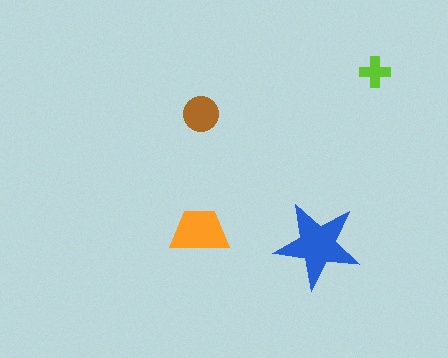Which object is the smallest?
The lime cross.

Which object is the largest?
The blue star.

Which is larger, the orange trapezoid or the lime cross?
The orange trapezoid.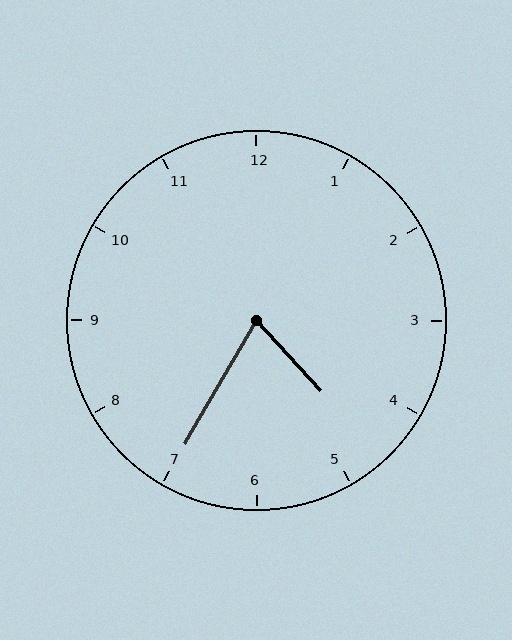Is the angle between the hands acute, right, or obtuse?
It is acute.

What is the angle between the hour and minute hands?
Approximately 72 degrees.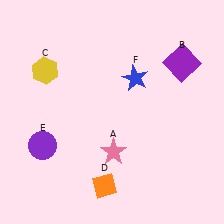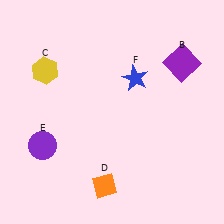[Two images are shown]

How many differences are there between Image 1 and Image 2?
There is 1 difference between the two images.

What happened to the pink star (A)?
The pink star (A) was removed in Image 2. It was in the bottom-right area of Image 1.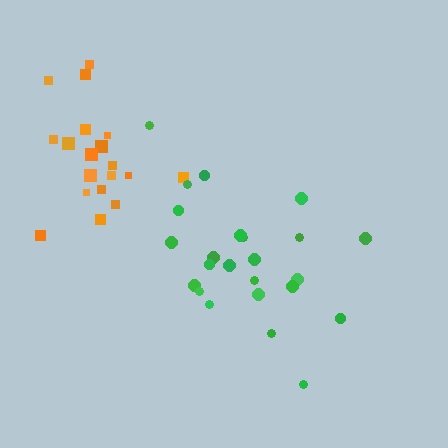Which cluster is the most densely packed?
Orange.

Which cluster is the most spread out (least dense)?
Green.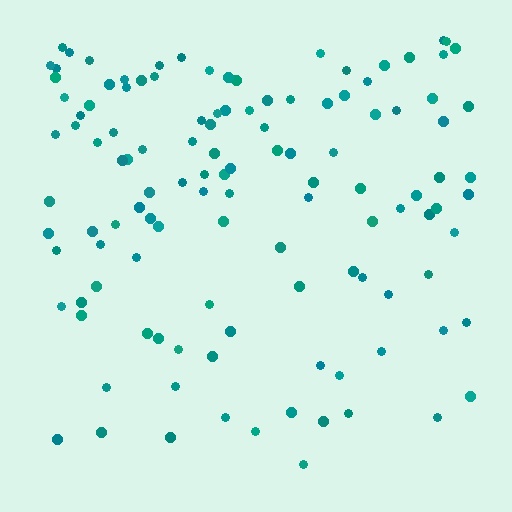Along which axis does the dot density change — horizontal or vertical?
Vertical.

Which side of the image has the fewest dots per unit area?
The bottom.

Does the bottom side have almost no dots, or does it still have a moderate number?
Still a moderate number, just noticeably fewer than the top.